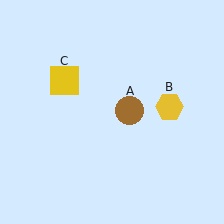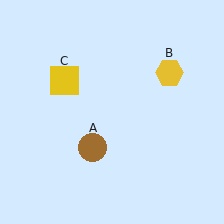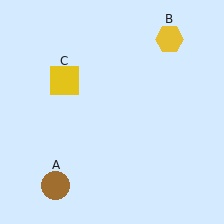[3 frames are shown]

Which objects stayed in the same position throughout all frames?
Yellow square (object C) remained stationary.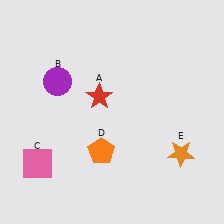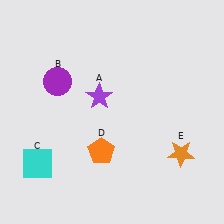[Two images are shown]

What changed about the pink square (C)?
In Image 1, C is pink. In Image 2, it changed to cyan.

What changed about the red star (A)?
In Image 1, A is red. In Image 2, it changed to purple.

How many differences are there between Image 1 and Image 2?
There are 2 differences between the two images.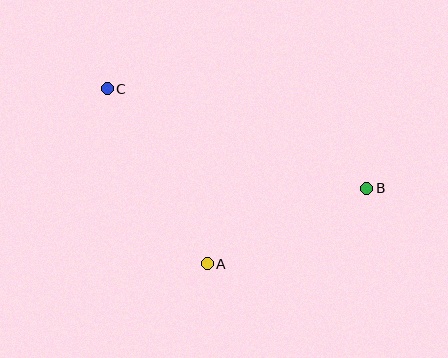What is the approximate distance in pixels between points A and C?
The distance between A and C is approximately 201 pixels.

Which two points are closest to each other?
Points A and B are closest to each other.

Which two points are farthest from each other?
Points B and C are farthest from each other.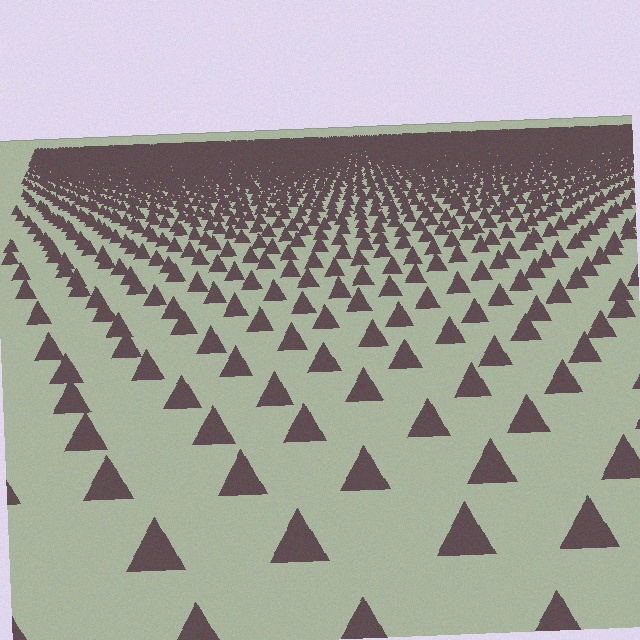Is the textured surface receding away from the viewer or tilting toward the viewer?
The surface is receding away from the viewer. Texture elements get smaller and denser toward the top.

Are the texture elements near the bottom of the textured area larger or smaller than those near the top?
Larger. Near the bottom, elements are closer to the viewer and appear at a bigger on-screen size.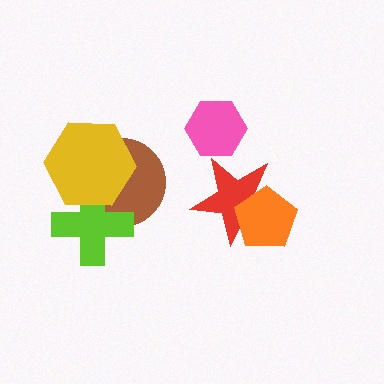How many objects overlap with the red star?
1 object overlaps with the red star.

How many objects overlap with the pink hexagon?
0 objects overlap with the pink hexagon.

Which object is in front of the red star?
The orange pentagon is in front of the red star.